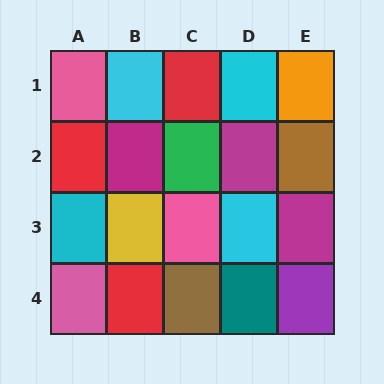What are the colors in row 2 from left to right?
Red, magenta, green, magenta, brown.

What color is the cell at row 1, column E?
Orange.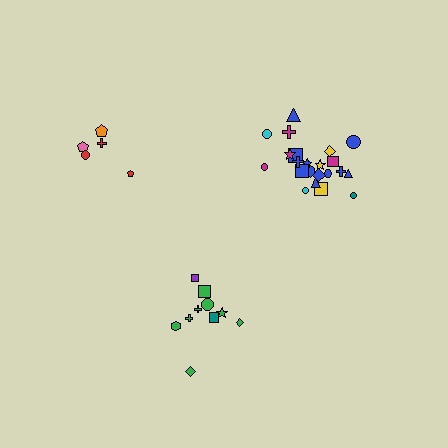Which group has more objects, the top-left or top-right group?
The top-right group.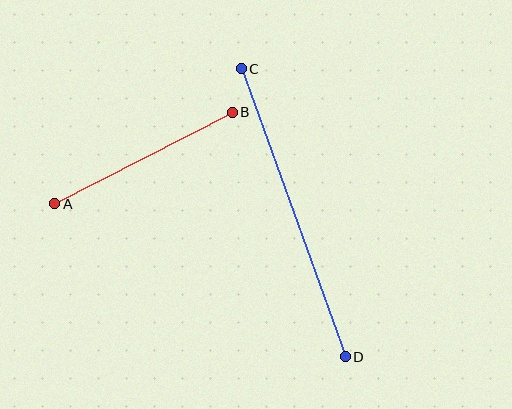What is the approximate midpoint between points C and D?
The midpoint is at approximately (293, 213) pixels.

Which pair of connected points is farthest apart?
Points C and D are farthest apart.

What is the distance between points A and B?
The distance is approximately 200 pixels.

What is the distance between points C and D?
The distance is approximately 306 pixels.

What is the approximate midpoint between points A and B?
The midpoint is at approximately (143, 158) pixels.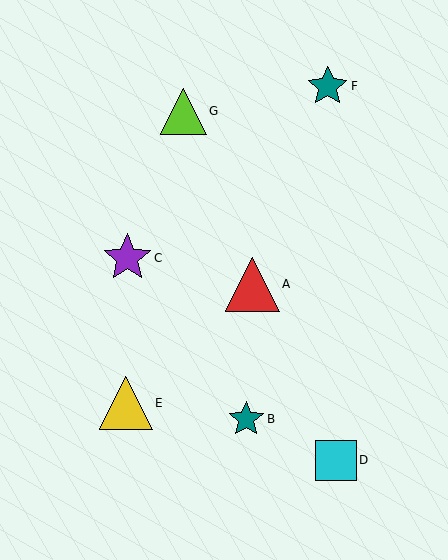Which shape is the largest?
The red triangle (labeled A) is the largest.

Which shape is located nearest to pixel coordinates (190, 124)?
The lime triangle (labeled G) at (183, 111) is nearest to that location.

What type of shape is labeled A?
Shape A is a red triangle.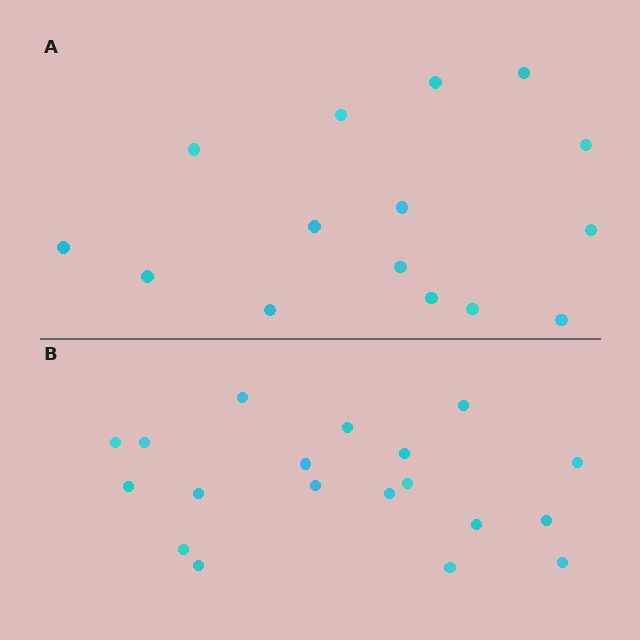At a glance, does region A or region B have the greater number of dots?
Region B (the bottom region) has more dots.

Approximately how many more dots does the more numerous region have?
Region B has about 4 more dots than region A.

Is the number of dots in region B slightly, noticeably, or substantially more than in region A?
Region B has noticeably more, but not dramatically so. The ratio is roughly 1.3 to 1.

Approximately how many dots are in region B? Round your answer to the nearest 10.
About 20 dots. (The exact count is 19, which rounds to 20.)